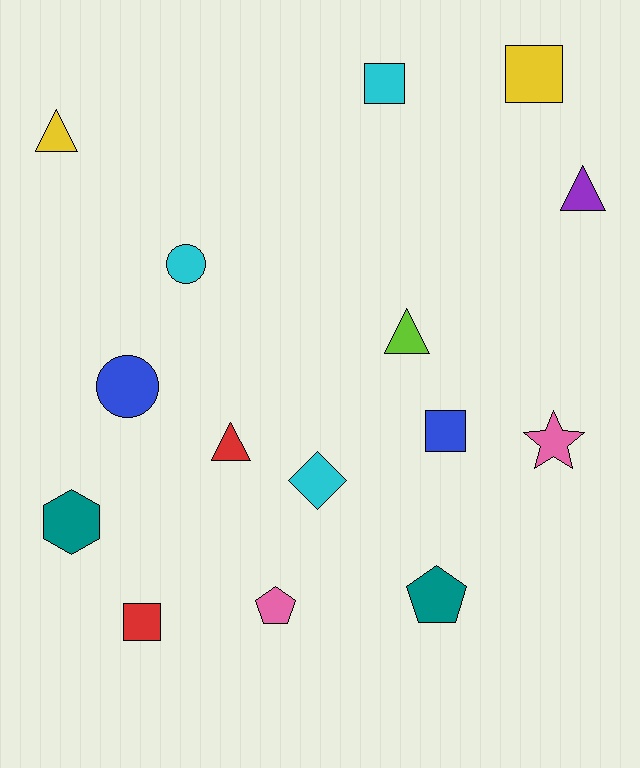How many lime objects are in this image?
There is 1 lime object.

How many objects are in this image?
There are 15 objects.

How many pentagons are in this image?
There are 2 pentagons.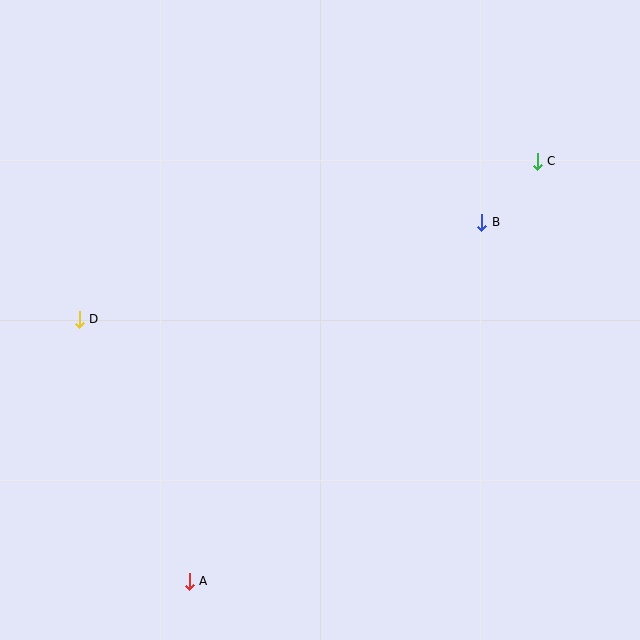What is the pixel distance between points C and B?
The distance between C and B is 82 pixels.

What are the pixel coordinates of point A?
Point A is at (189, 581).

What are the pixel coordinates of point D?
Point D is at (79, 319).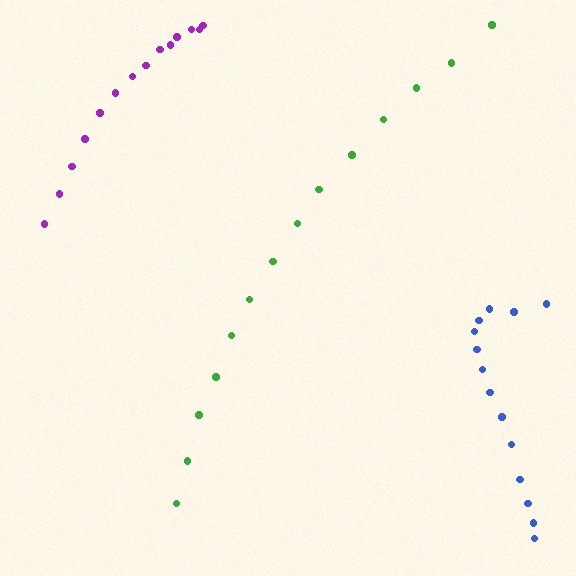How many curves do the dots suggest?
There are 3 distinct paths.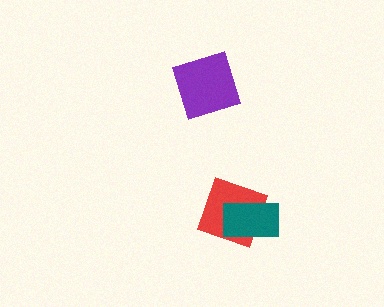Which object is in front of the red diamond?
The teal rectangle is in front of the red diamond.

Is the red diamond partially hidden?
Yes, it is partially covered by another shape.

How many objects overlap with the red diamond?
1 object overlaps with the red diamond.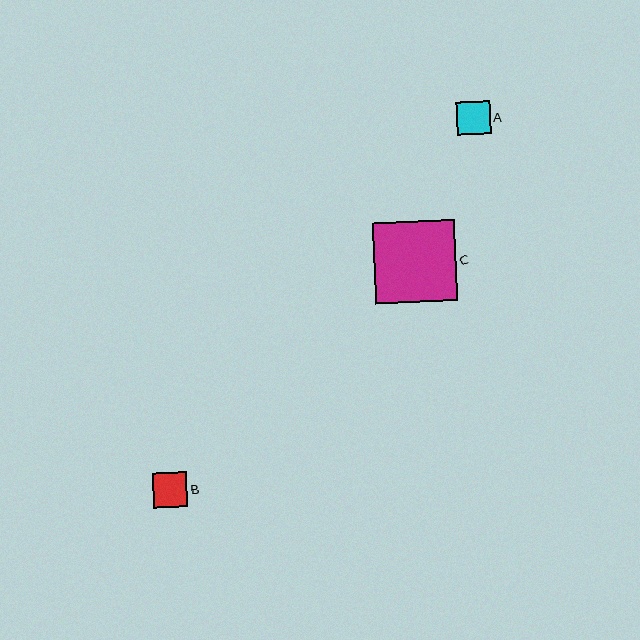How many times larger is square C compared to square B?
Square C is approximately 2.4 times the size of square B.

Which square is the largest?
Square C is the largest with a size of approximately 82 pixels.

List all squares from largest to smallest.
From largest to smallest: C, B, A.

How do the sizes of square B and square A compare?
Square B and square A are approximately the same size.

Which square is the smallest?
Square A is the smallest with a size of approximately 33 pixels.